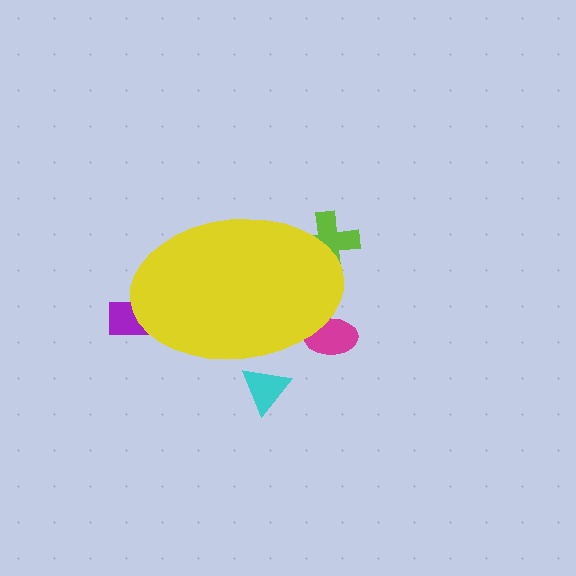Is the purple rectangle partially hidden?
Yes, the purple rectangle is partially hidden behind the yellow ellipse.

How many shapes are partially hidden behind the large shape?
4 shapes are partially hidden.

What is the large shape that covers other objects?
A yellow ellipse.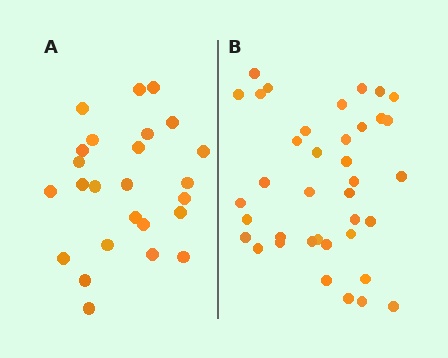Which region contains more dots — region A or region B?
Region B (the right region) has more dots.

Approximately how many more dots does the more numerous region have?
Region B has approximately 15 more dots than region A.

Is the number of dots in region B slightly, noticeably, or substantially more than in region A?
Region B has substantially more. The ratio is roughly 1.5 to 1.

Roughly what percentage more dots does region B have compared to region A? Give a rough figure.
About 50% more.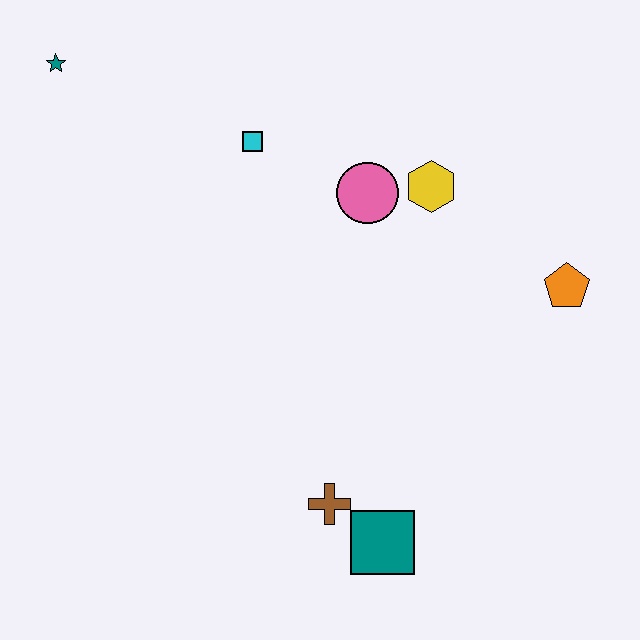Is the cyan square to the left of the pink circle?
Yes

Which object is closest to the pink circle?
The yellow hexagon is closest to the pink circle.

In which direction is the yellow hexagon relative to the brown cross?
The yellow hexagon is above the brown cross.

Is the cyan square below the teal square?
No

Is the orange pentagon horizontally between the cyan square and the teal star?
No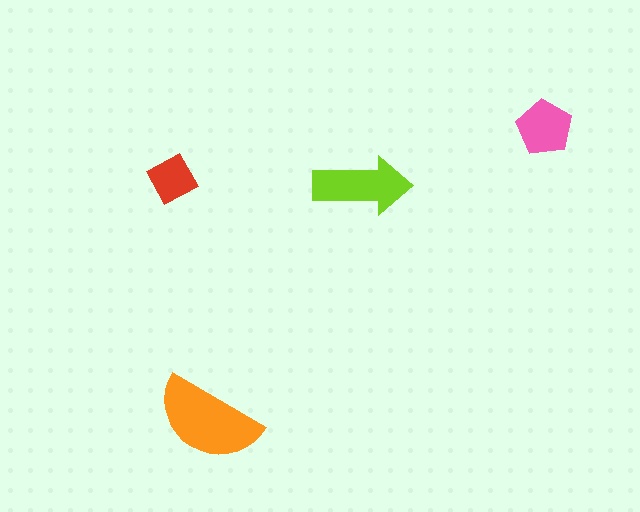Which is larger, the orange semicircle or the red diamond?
The orange semicircle.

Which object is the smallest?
The red diamond.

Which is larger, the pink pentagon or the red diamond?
The pink pentagon.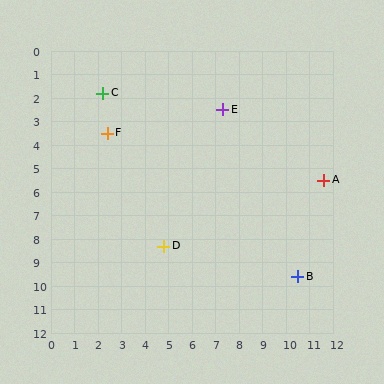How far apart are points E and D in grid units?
Points E and D are about 6.3 grid units apart.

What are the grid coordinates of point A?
Point A is at approximately (11.6, 5.5).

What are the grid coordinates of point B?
Point B is at approximately (10.5, 9.6).